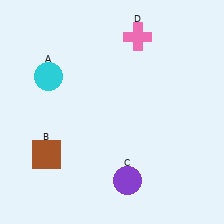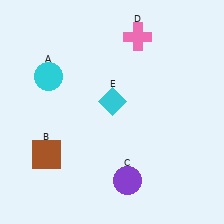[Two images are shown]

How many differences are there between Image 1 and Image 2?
There is 1 difference between the two images.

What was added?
A cyan diamond (E) was added in Image 2.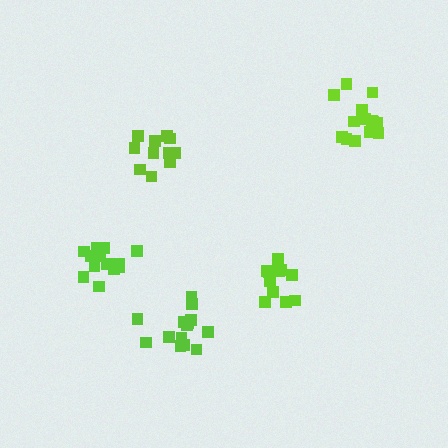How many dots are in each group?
Group 1: 11 dots, Group 2: 13 dots, Group 3: 14 dots, Group 4: 12 dots, Group 5: 15 dots (65 total).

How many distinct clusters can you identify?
There are 5 distinct clusters.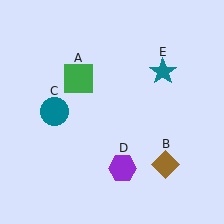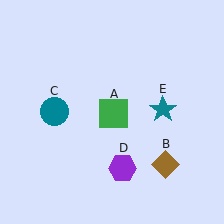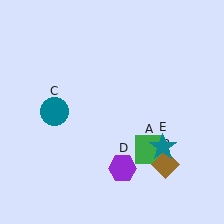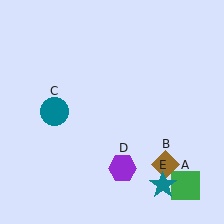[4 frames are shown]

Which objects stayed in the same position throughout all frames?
Brown diamond (object B) and teal circle (object C) and purple hexagon (object D) remained stationary.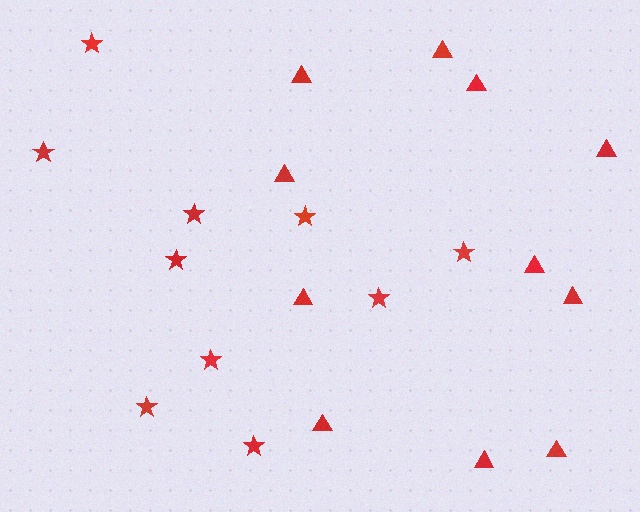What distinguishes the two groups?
There are 2 groups: one group of stars (10) and one group of triangles (11).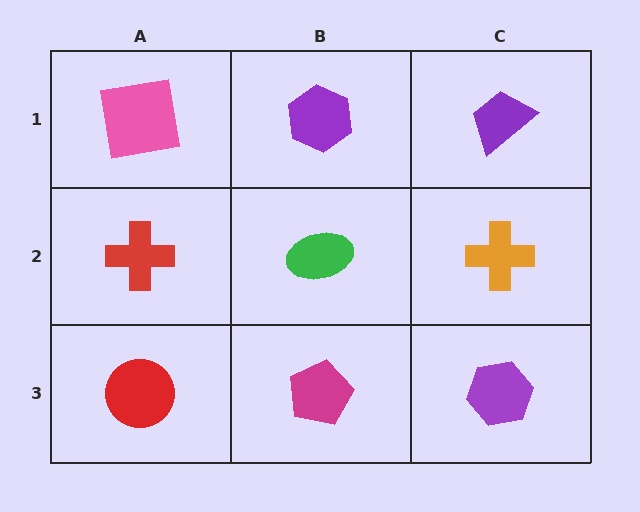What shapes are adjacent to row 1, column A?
A red cross (row 2, column A), a purple hexagon (row 1, column B).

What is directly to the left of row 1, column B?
A pink square.